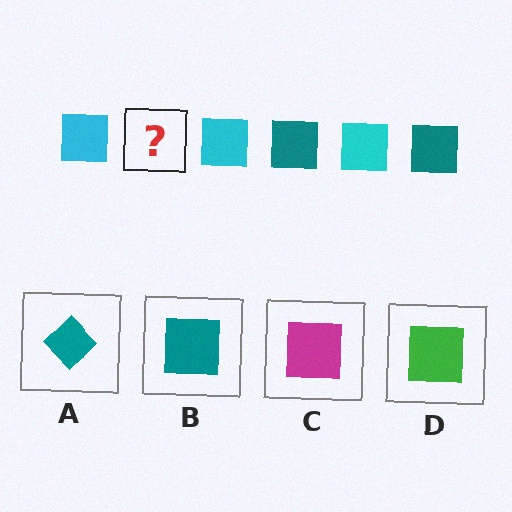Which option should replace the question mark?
Option B.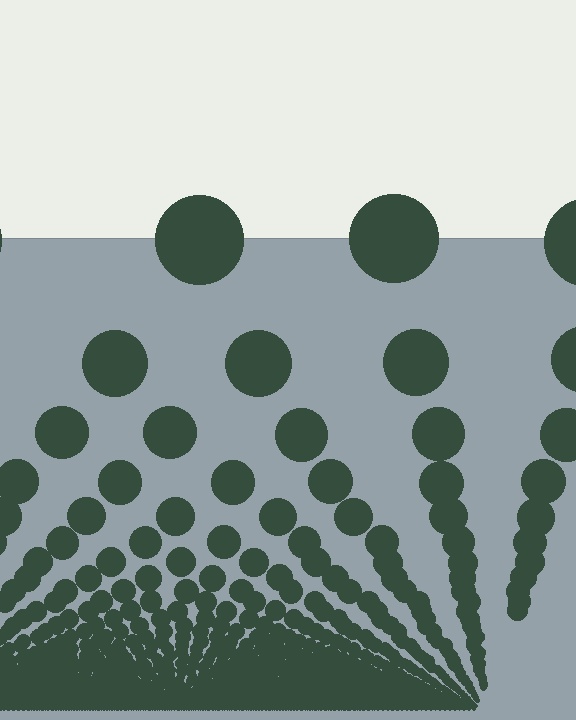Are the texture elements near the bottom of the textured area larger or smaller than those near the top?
Smaller. The gradient is inverted — elements near the bottom are smaller and denser.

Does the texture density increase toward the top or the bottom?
Density increases toward the bottom.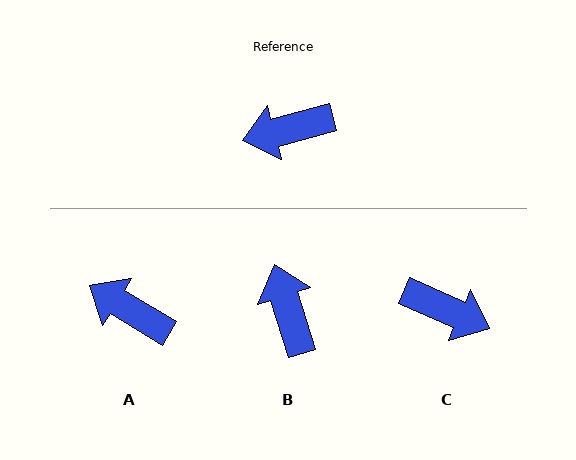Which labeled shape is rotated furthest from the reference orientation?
C, about 141 degrees away.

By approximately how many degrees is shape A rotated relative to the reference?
Approximately 46 degrees clockwise.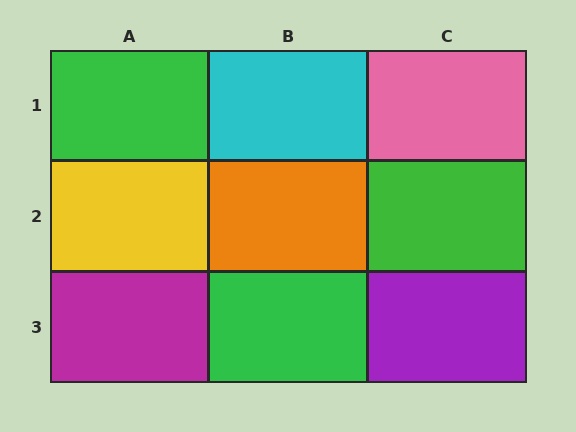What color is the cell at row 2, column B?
Orange.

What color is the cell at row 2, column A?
Yellow.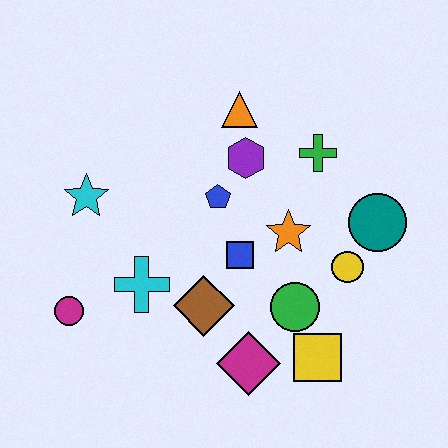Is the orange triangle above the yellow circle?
Yes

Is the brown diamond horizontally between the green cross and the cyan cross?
Yes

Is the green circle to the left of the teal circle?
Yes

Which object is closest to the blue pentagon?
The purple hexagon is closest to the blue pentagon.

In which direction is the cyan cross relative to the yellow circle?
The cyan cross is to the left of the yellow circle.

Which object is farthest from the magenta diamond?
The orange triangle is farthest from the magenta diamond.